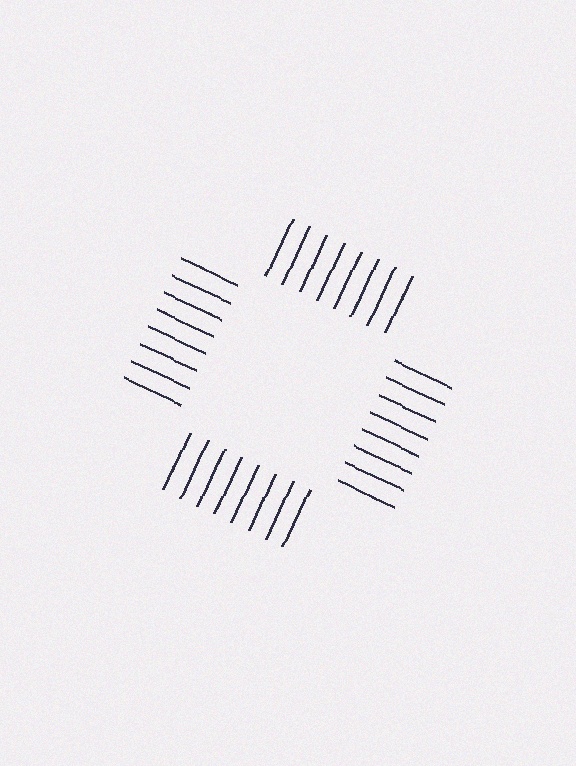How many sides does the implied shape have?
4 sides — the line-ends trace a square.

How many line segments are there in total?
32 — 8 along each of the 4 edges.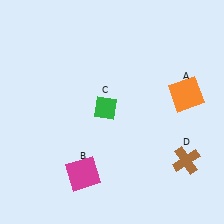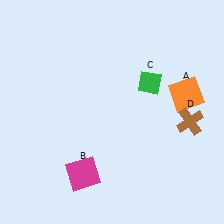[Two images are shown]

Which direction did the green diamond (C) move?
The green diamond (C) moved right.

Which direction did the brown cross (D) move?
The brown cross (D) moved up.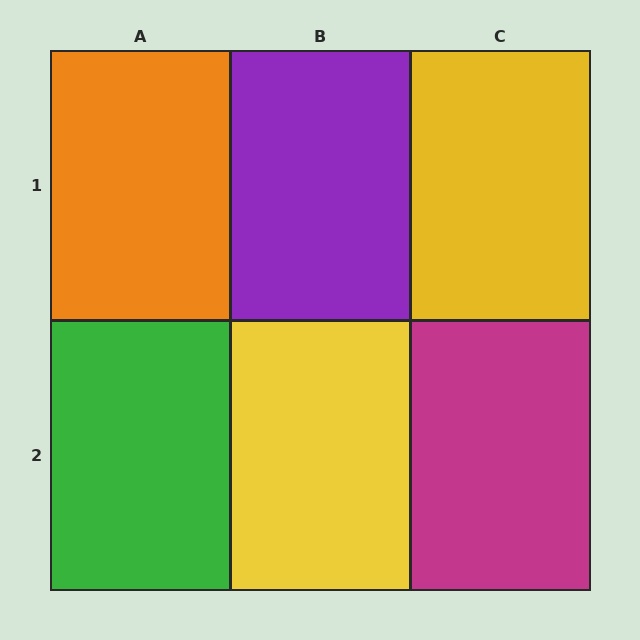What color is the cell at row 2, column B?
Yellow.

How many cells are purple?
1 cell is purple.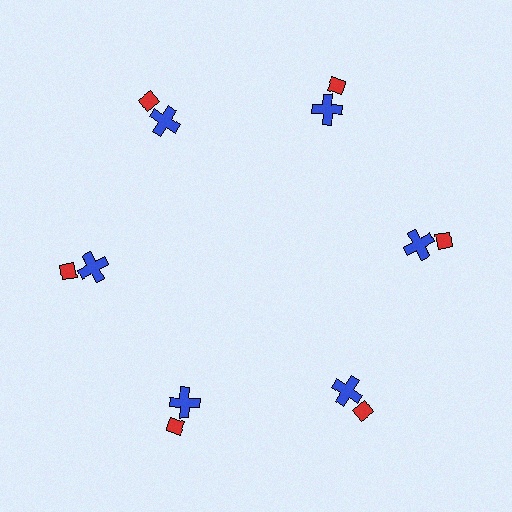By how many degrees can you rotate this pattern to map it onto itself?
The pattern maps onto itself every 60 degrees of rotation.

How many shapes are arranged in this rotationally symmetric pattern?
There are 12 shapes, arranged in 6 groups of 2.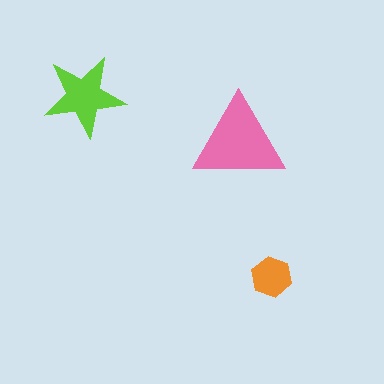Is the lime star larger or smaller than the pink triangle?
Smaller.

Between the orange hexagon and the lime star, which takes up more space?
The lime star.